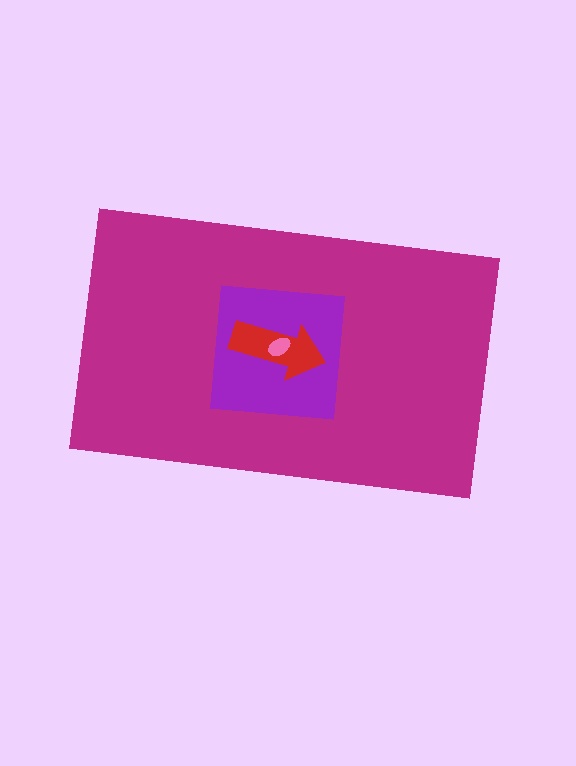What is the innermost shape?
The pink ellipse.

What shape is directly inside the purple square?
The red arrow.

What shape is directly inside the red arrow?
The pink ellipse.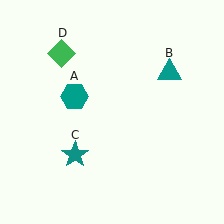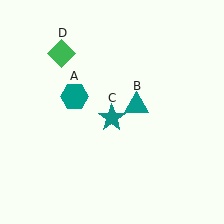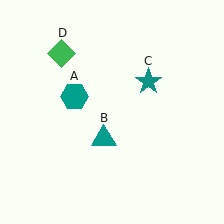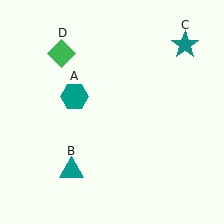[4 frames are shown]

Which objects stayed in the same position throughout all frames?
Teal hexagon (object A) and green diamond (object D) remained stationary.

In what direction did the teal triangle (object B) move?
The teal triangle (object B) moved down and to the left.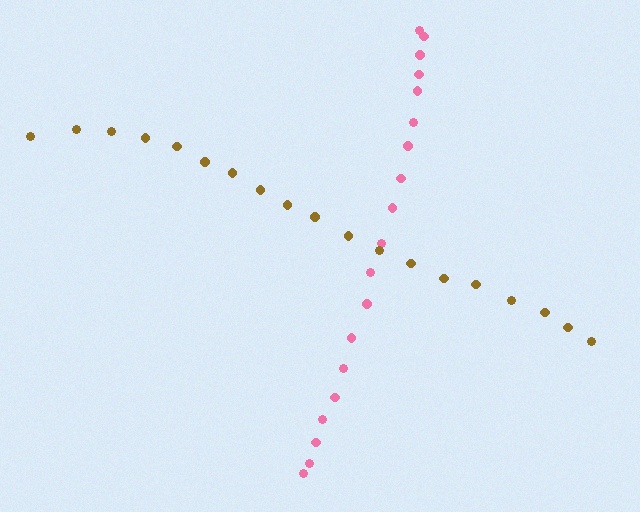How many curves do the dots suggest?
There are 2 distinct paths.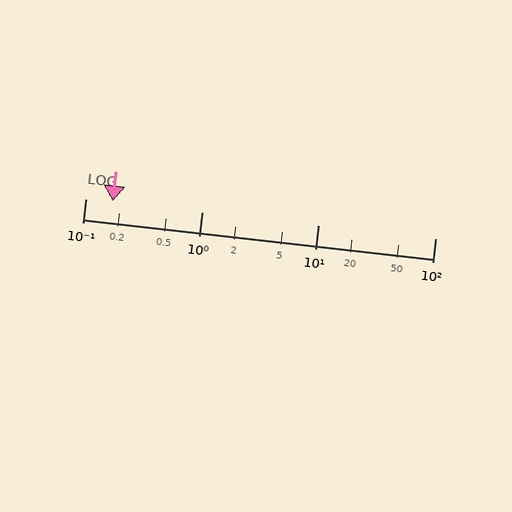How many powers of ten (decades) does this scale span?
The scale spans 3 decades, from 0.1 to 100.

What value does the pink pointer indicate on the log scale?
The pointer indicates approximately 0.17.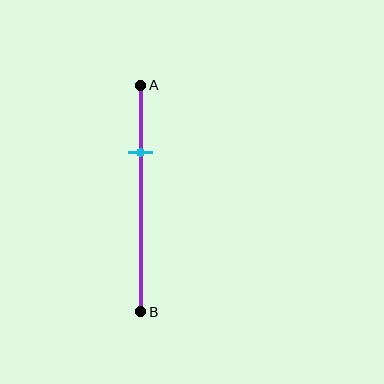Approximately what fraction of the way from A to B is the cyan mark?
The cyan mark is approximately 30% of the way from A to B.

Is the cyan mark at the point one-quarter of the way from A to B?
No, the mark is at about 30% from A, not at the 25% one-quarter point.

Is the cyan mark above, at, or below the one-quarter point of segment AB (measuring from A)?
The cyan mark is below the one-quarter point of segment AB.